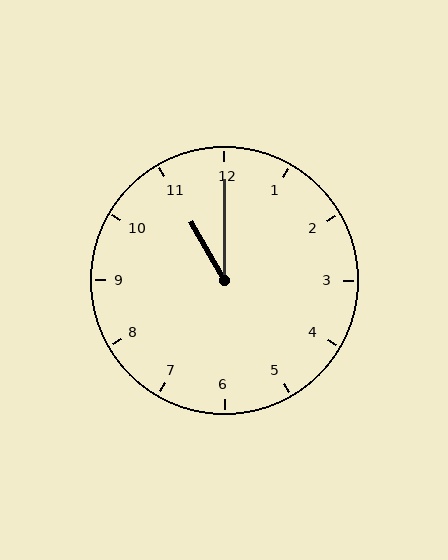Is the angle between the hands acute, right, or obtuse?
It is acute.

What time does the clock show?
11:00.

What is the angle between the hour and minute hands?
Approximately 30 degrees.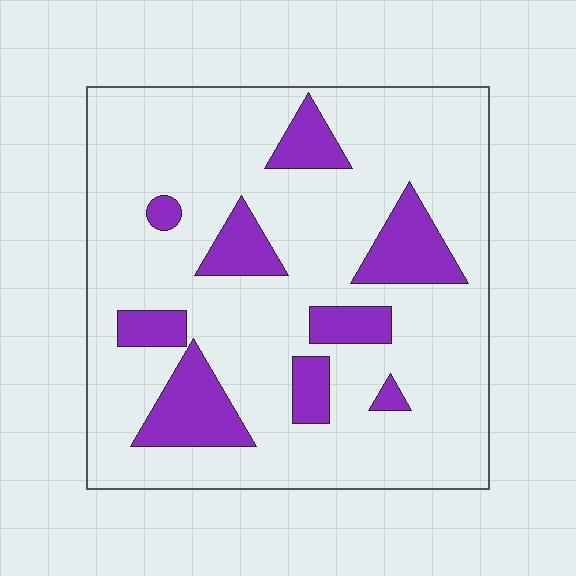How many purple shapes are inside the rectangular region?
9.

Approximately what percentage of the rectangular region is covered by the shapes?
Approximately 20%.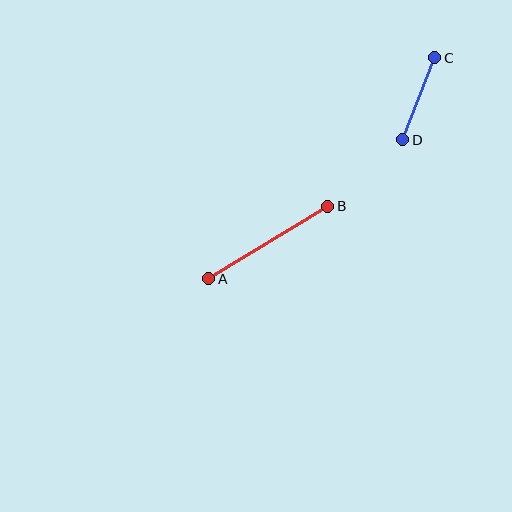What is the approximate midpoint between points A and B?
The midpoint is at approximately (268, 243) pixels.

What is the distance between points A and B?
The distance is approximately 139 pixels.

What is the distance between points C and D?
The distance is approximately 88 pixels.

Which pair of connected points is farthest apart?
Points A and B are farthest apart.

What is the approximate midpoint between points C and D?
The midpoint is at approximately (419, 99) pixels.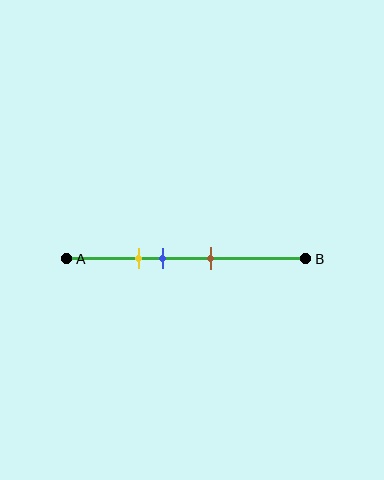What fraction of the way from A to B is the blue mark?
The blue mark is approximately 40% (0.4) of the way from A to B.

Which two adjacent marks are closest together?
The yellow and blue marks are the closest adjacent pair.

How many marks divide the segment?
There are 3 marks dividing the segment.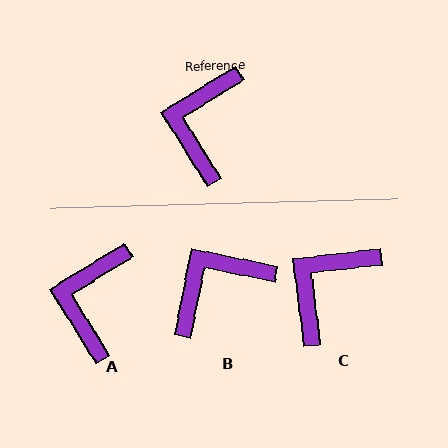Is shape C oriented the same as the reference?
No, it is off by about 25 degrees.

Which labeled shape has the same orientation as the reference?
A.